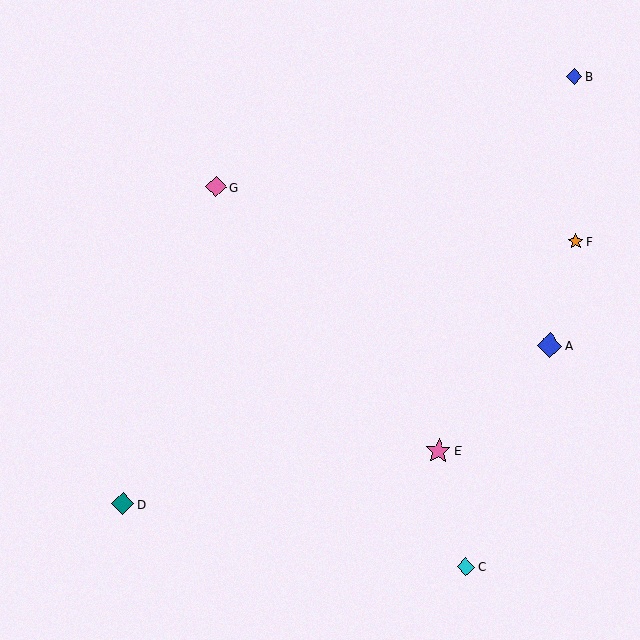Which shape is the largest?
The blue diamond (labeled A) is the largest.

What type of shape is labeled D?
Shape D is a teal diamond.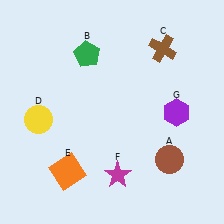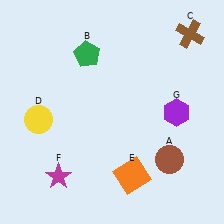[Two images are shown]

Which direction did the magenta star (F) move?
The magenta star (F) moved left.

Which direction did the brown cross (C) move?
The brown cross (C) moved right.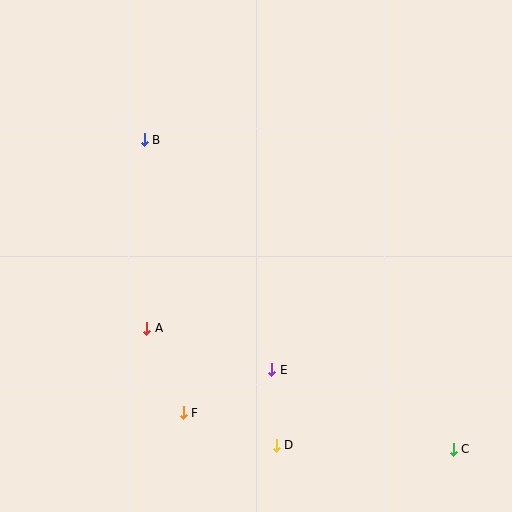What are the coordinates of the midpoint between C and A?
The midpoint between C and A is at (300, 389).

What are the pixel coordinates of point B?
Point B is at (144, 140).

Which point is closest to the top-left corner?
Point B is closest to the top-left corner.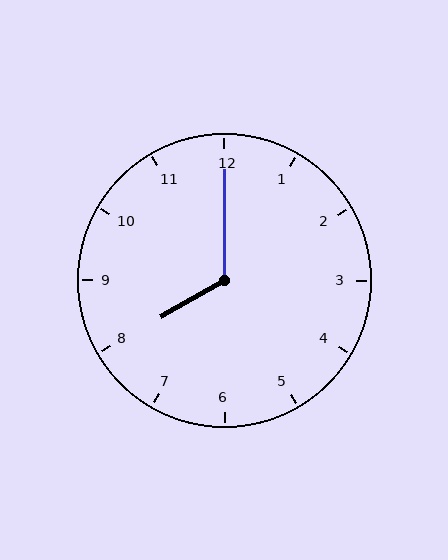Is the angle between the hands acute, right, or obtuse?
It is obtuse.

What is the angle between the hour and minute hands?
Approximately 120 degrees.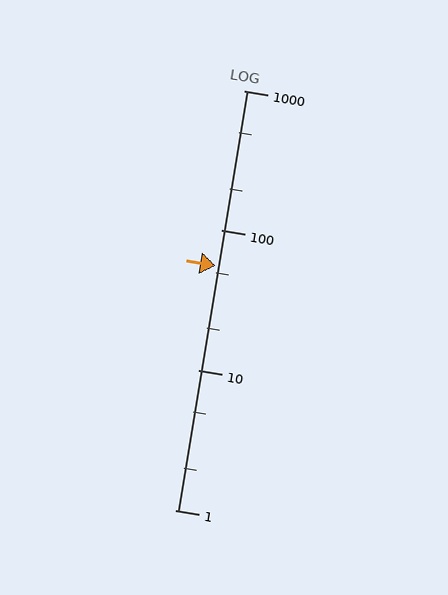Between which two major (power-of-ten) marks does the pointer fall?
The pointer is between 10 and 100.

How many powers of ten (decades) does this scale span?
The scale spans 3 decades, from 1 to 1000.